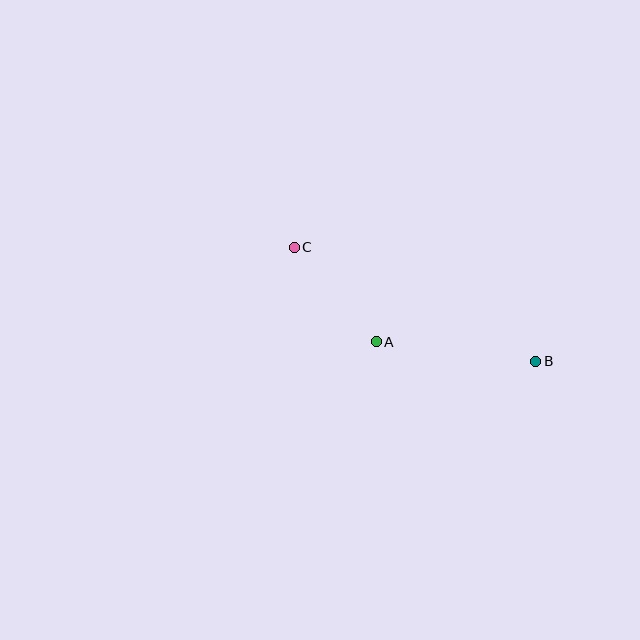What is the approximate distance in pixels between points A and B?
The distance between A and B is approximately 161 pixels.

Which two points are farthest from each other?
Points B and C are farthest from each other.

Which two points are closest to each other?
Points A and C are closest to each other.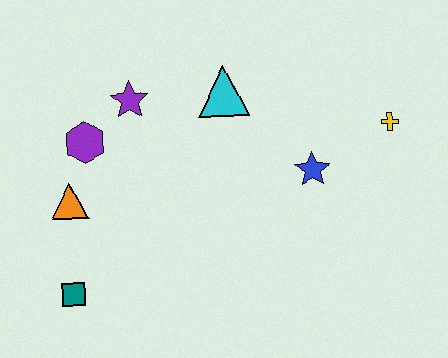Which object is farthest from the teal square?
The yellow cross is farthest from the teal square.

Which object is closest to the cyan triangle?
The purple star is closest to the cyan triangle.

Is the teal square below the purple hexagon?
Yes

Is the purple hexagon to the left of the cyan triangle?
Yes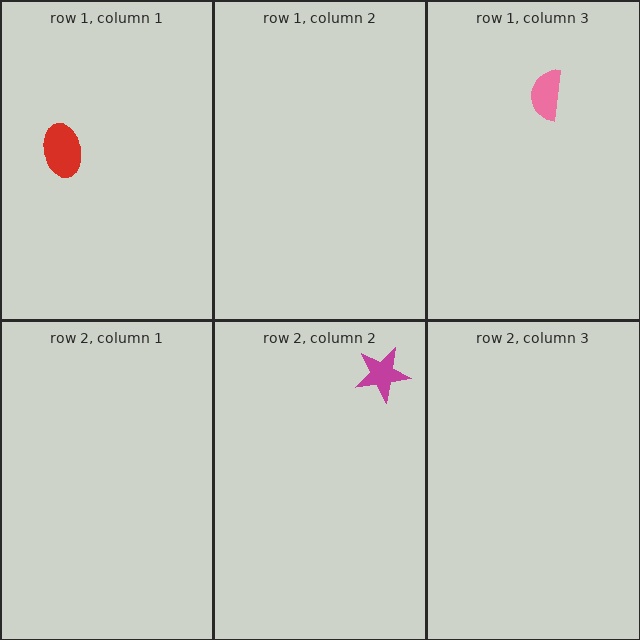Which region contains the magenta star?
The row 2, column 2 region.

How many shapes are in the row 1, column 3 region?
1.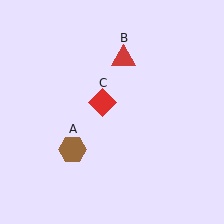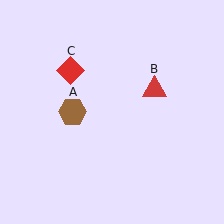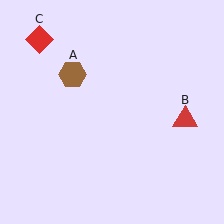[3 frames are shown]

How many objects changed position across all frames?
3 objects changed position: brown hexagon (object A), red triangle (object B), red diamond (object C).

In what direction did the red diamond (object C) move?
The red diamond (object C) moved up and to the left.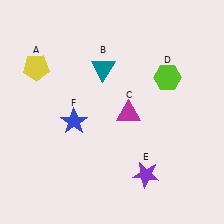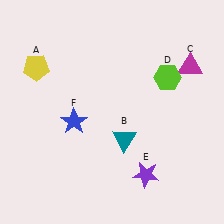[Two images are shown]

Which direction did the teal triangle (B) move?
The teal triangle (B) moved down.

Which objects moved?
The objects that moved are: the teal triangle (B), the magenta triangle (C).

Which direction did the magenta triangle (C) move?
The magenta triangle (C) moved right.